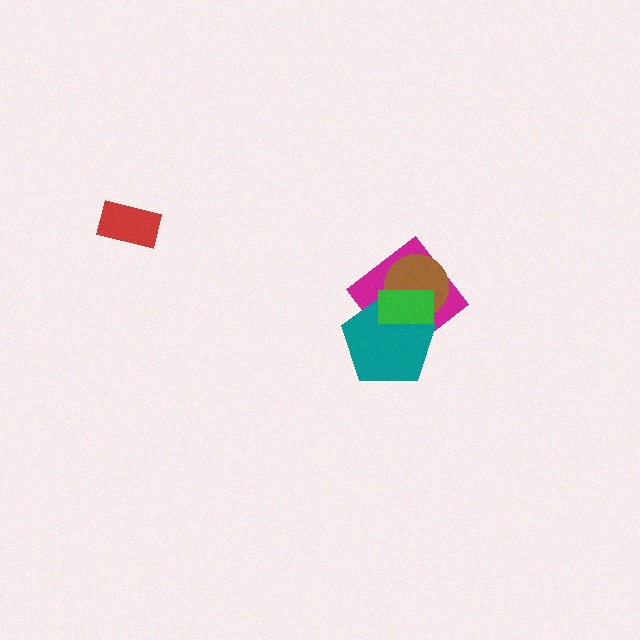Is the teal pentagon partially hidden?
Yes, it is partially covered by another shape.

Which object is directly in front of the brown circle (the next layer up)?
The teal pentagon is directly in front of the brown circle.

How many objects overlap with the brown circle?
3 objects overlap with the brown circle.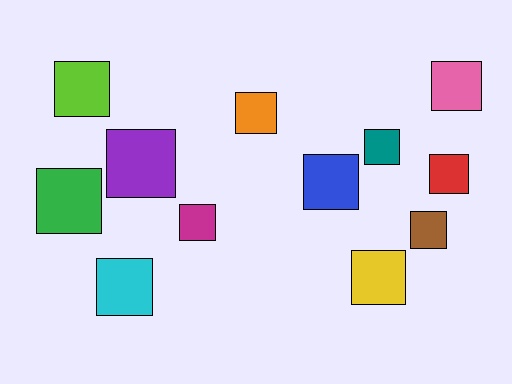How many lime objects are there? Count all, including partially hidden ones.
There is 1 lime object.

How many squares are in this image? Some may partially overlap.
There are 12 squares.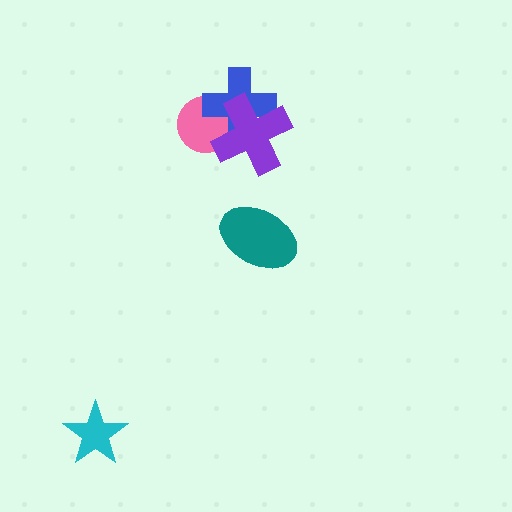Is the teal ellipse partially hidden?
No, no other shape covers it.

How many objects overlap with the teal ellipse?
0 objects overlap with the teal ellipse.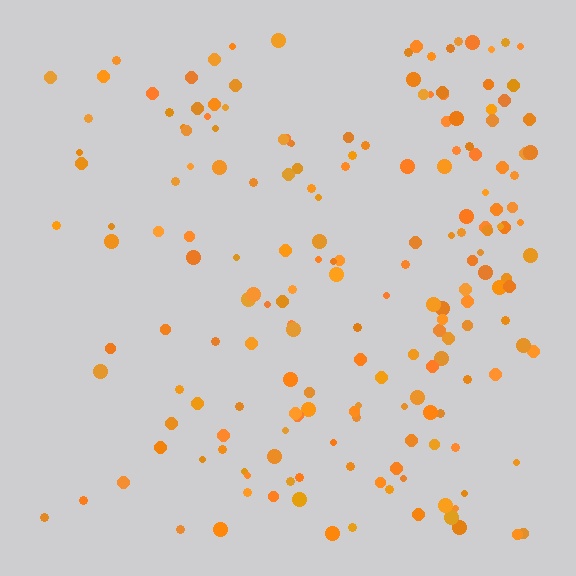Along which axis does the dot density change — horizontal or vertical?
Horizontal.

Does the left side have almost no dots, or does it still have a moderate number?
Still a moderate number, just noticeably fewer than the right.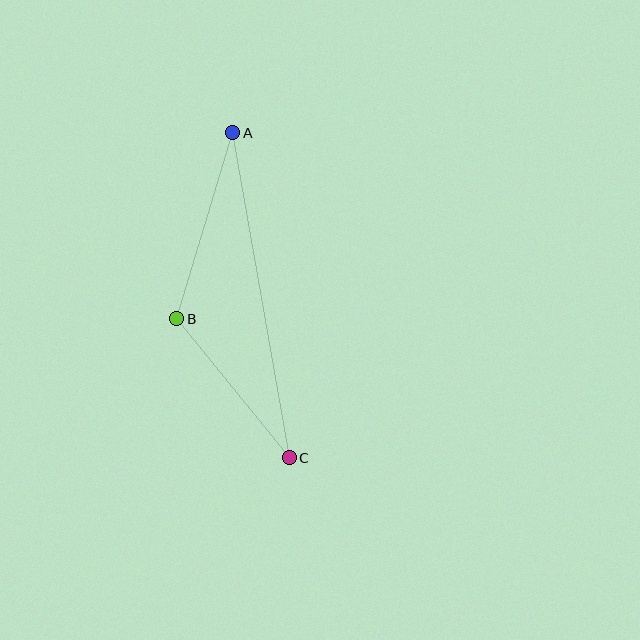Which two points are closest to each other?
Points B and C are closest to each other.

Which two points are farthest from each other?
Points A and C are farthest from each other.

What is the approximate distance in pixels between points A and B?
The distance between A and B is approximately 194 pixels.